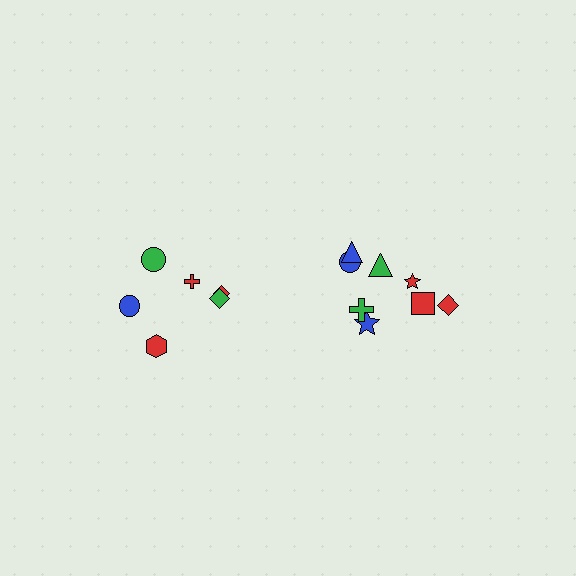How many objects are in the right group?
There are 8 objects.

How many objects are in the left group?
There are 6 objects.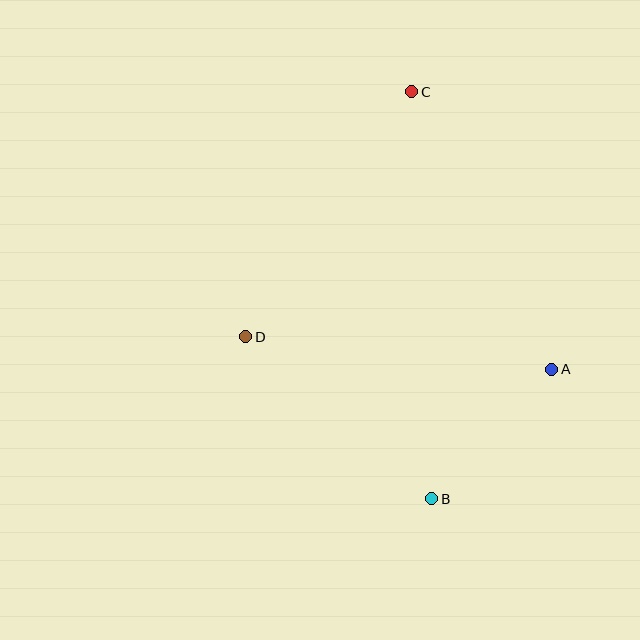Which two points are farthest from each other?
Points B and C are farthest from each other.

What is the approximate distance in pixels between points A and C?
The distance between A and C is approximately 311 pixels.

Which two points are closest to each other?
Points A and B are closest to each other.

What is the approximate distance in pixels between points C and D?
The distance between C and D is approximately 296 pixels.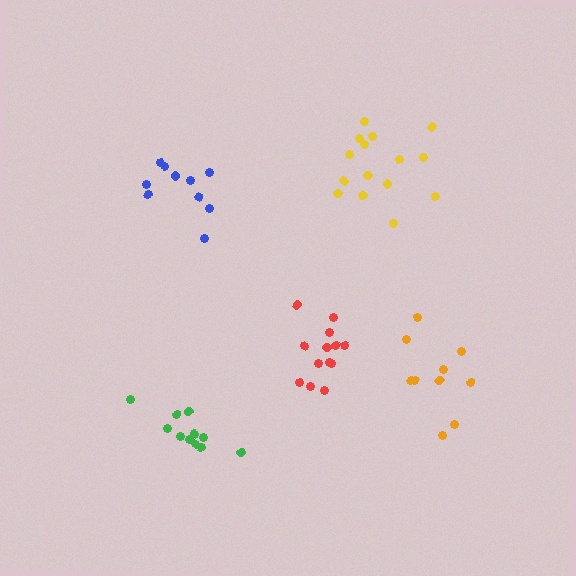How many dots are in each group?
Group 1: 13 dots, Group 2: 10 dots, Group 3: 15 dots, Group 4: 11 dots, Group 5: 10 dots (59 total).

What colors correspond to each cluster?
The clusters are colored: red, blue, yellow, green, orange.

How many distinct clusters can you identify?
There are 5 distinct clusters.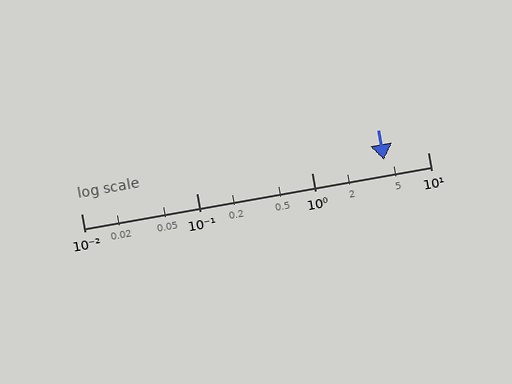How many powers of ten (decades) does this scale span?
The scale spans 3 decades, from 0.01 to 10.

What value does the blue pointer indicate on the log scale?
The pointer indicates approximately 4.2.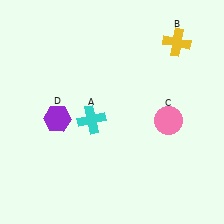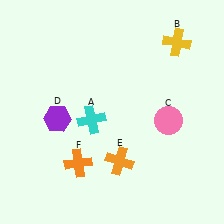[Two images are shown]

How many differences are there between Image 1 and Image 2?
There are 2 differences between the two images.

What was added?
An orange cross (E), an orange cross (F) were added in Image 2.